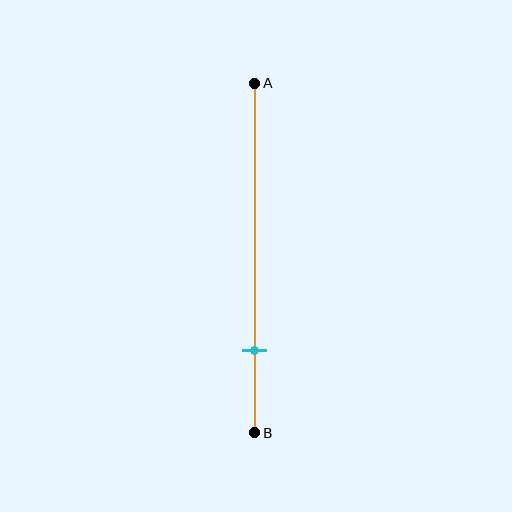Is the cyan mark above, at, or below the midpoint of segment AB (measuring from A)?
The cyan mark is below the midpoint of segment AB.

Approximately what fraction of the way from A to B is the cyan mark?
The cyan mark is approximately 75% of the way from A to B.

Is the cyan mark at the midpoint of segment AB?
No, the mark is at about 75% from A, not at the 50% midpoint.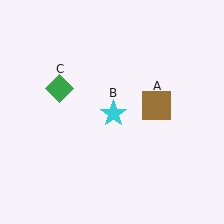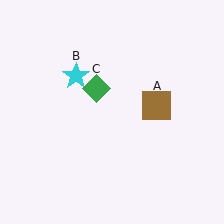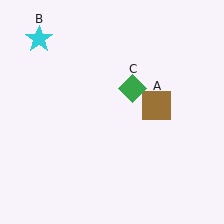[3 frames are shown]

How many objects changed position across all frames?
2 objects changed position: cyan star (object B), green diamond (object C).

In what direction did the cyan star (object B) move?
The cyan star (object B) moved up and to the left.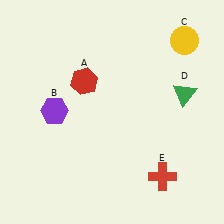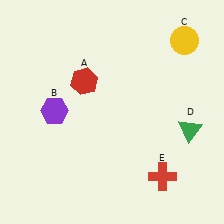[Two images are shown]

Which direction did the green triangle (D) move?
The green triangle (D) moved down.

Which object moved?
The green triangle (D) moved down.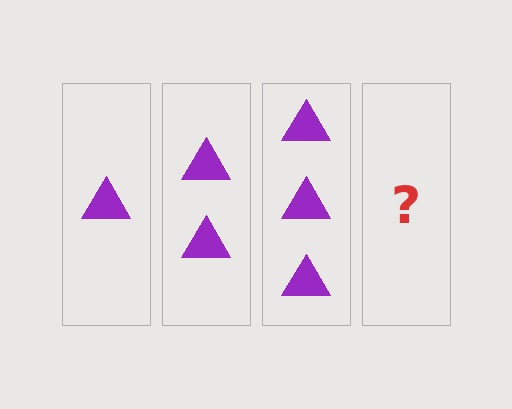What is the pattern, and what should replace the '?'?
The pattern is that each step adds one more triangle. The '?' should be 4 triangles.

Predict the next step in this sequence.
The next step is 4 triangles.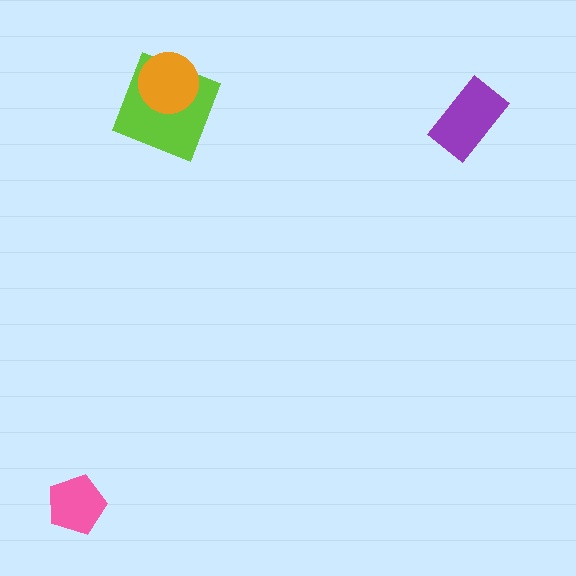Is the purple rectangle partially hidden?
No, no other shape covers it.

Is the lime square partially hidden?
Yes, it is partially covered by another shape.